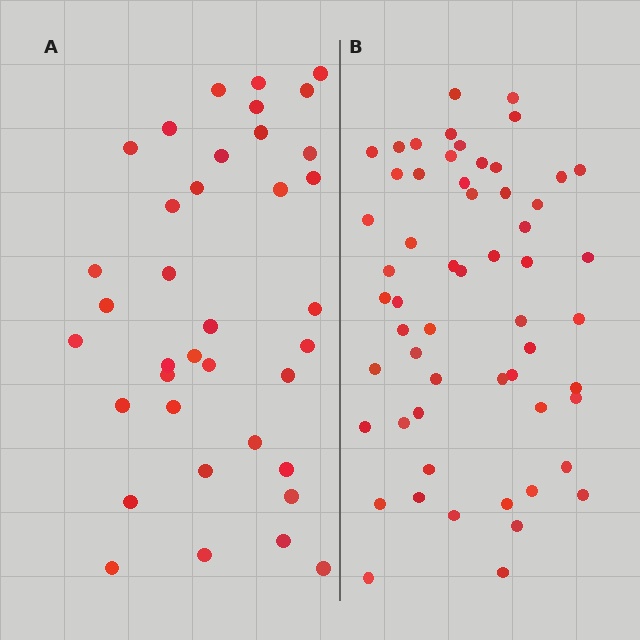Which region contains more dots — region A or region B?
Region B (the right region) has more dots.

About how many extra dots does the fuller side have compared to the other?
Region B has approximately 20 more dots than region A.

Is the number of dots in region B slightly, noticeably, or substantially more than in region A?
Region B has substantially more. The ratio is roughly 1.5 to 1.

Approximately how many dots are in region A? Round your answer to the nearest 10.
About 40 dots. (The exact count is 37, which rounds to 40.)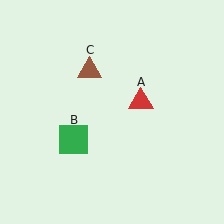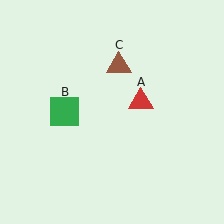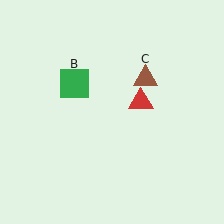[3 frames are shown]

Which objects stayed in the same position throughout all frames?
Red triangle (object A) remained stationary.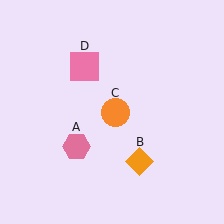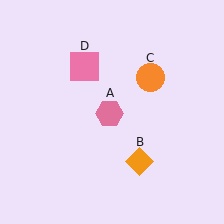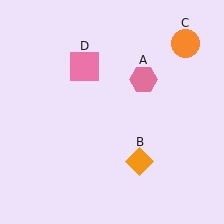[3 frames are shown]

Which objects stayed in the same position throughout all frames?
Orange diamond (object B) and pink square (object D) remained stationary.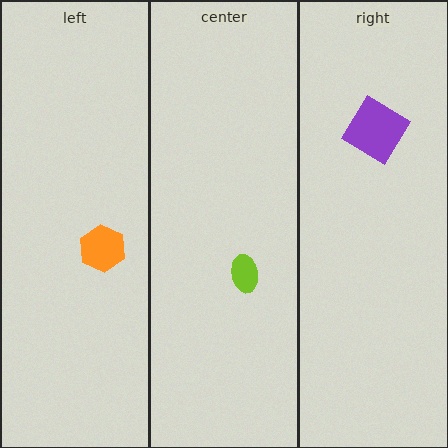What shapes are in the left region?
The orange hexagon.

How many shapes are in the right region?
1.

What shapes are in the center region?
The lime ellipse.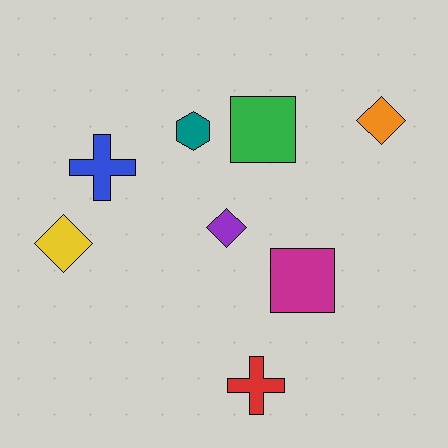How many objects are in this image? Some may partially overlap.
There are 8 objects.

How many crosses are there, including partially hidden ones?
There are 2 crosses.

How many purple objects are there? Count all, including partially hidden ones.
There is 1 purple object.